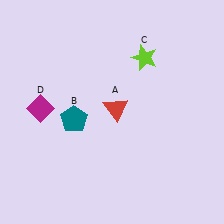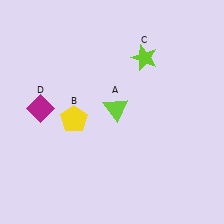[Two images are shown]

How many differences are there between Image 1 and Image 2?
There are 2 differences between the two images.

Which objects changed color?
A changed from red to lime. B changed from teal to yellow.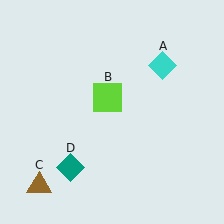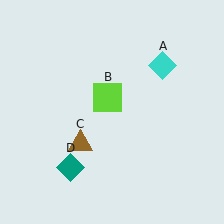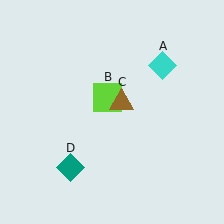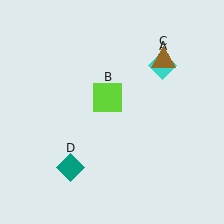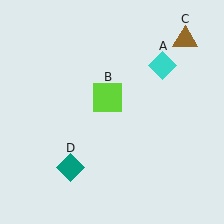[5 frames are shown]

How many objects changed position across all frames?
1 object changed position: brown triangle (object C).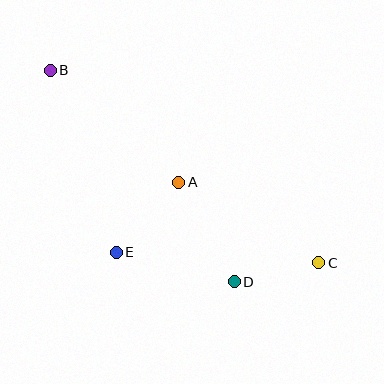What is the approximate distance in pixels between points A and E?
The distance between A and E is approximately 94 pixels.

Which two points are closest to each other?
Points C and D are closest to each other.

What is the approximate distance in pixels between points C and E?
The distance between C and E is approximately 203 pixels.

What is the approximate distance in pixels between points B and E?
The distance between B and E is approximately 194 pixels.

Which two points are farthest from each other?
Points B and C are farthest from each other.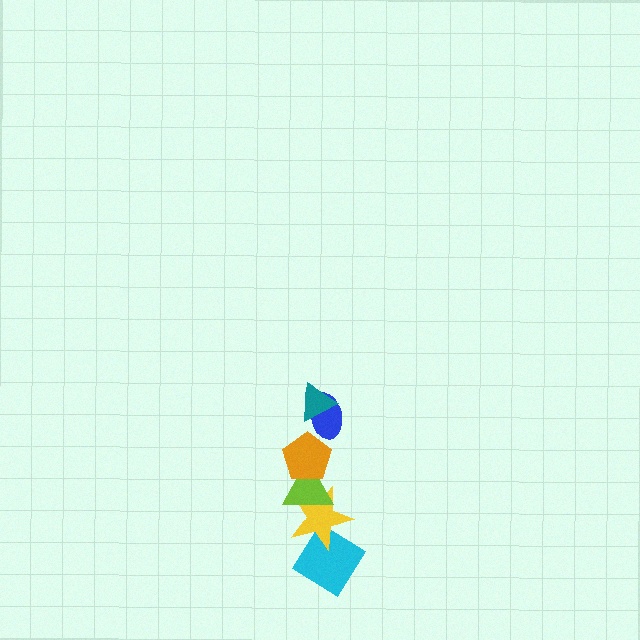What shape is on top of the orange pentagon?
The blue ellipse is on top of the orange pentagon.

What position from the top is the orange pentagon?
The orange pentagon is 3rd from the top.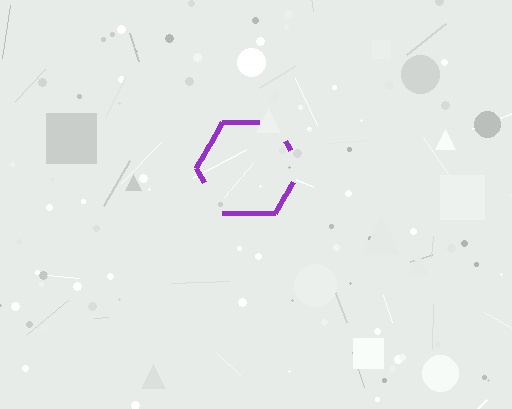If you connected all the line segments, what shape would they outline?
They would outline a hexagon.